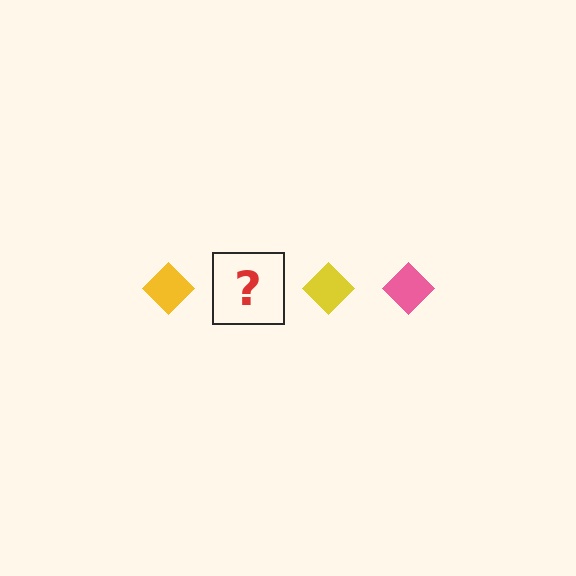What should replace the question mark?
The question mark should be replaced with a pink diamond.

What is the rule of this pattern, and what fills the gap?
The rule is that the pattern cycles through yellow, pink diamonds. The gap should be filled with a pink diamond.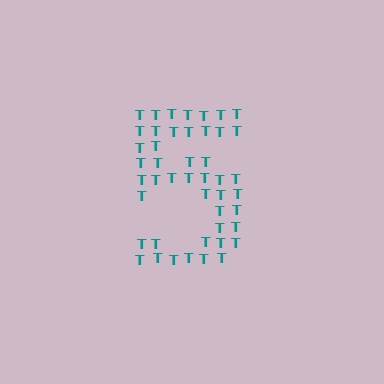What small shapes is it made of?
It is made of small letter T's.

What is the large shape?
The large shape is the digit 5.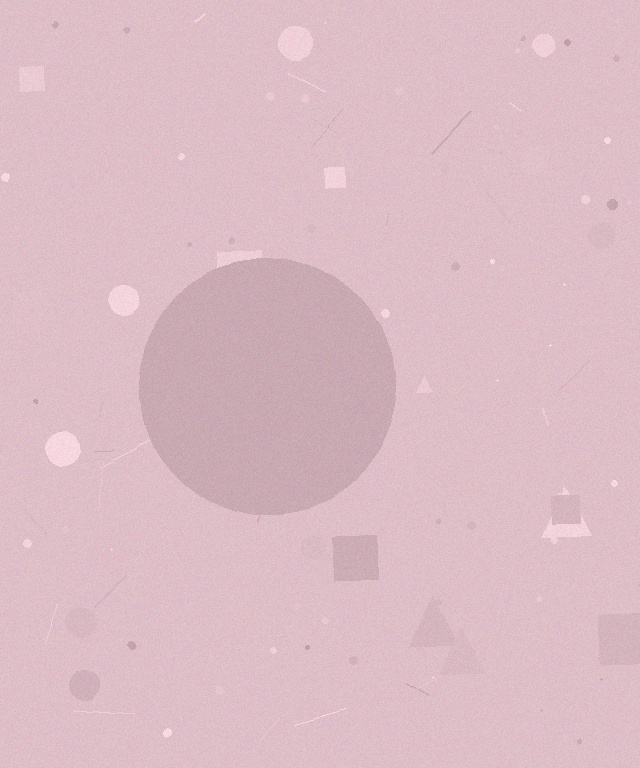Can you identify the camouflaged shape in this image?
The camouflaged shape is a circle.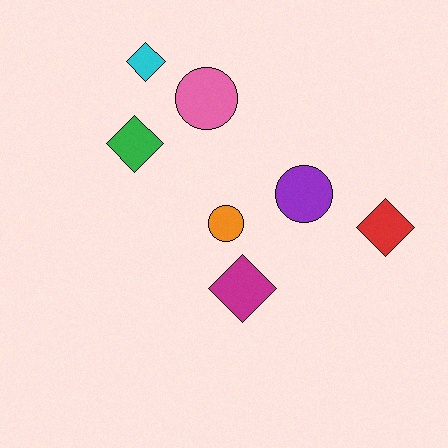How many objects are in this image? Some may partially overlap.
There are 7 objects.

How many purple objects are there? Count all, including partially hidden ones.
There is 1 purple object.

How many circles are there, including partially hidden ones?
There are 3 circles.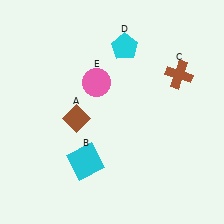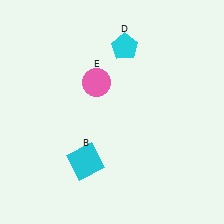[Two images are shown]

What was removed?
The brown cross (C), the brown diamond (A) were removed in Image 2.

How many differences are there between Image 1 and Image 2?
There are 2 differences between the two images.